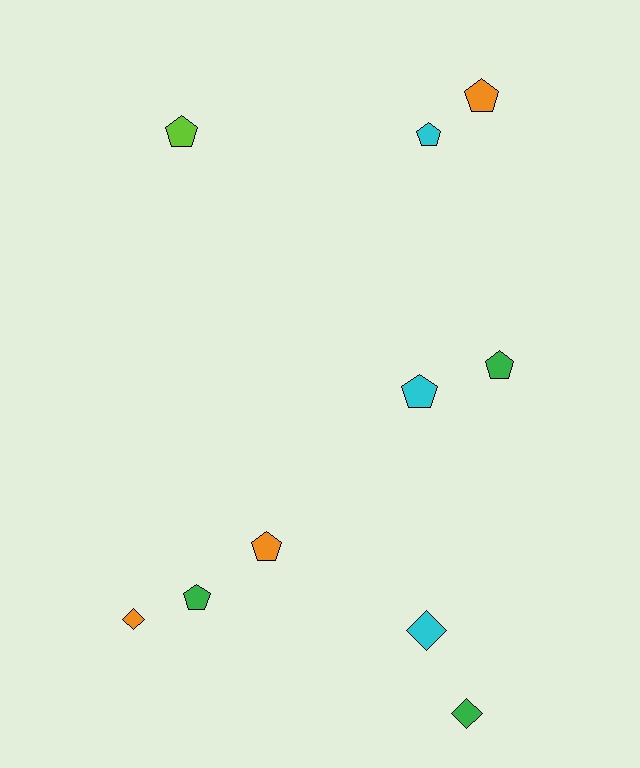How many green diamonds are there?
There is 1 green diamond.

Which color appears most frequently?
Orange, with 3 objects.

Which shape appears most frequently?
Pentagon, with 7 objects.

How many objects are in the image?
There are 10 objects.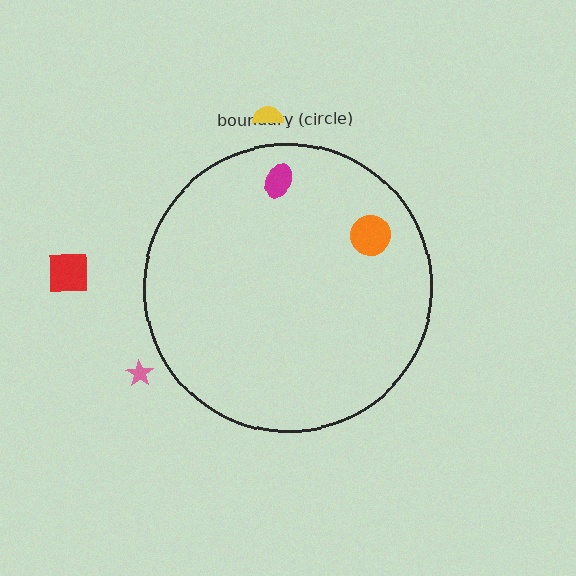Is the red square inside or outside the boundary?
Outside.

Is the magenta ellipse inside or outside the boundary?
Inside.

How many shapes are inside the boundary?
2 inside, 3 outside.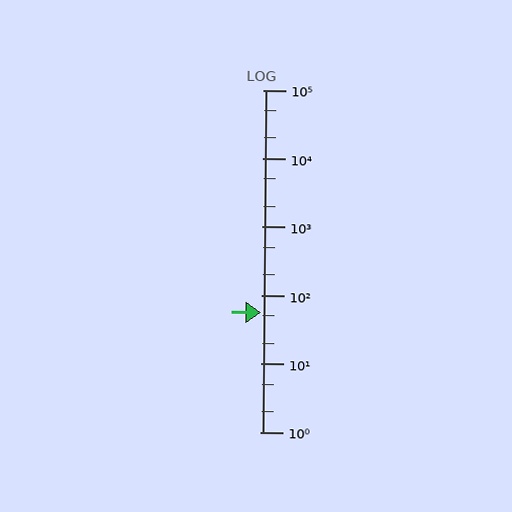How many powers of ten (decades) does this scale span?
The scale spans 5 decades, from 1 to 100000.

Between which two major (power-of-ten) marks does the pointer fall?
The pointer is between 10 and 100.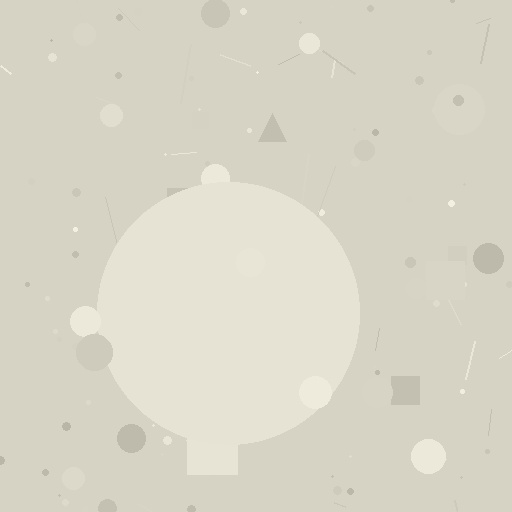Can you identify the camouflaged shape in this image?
The camouflaged shape is a circle.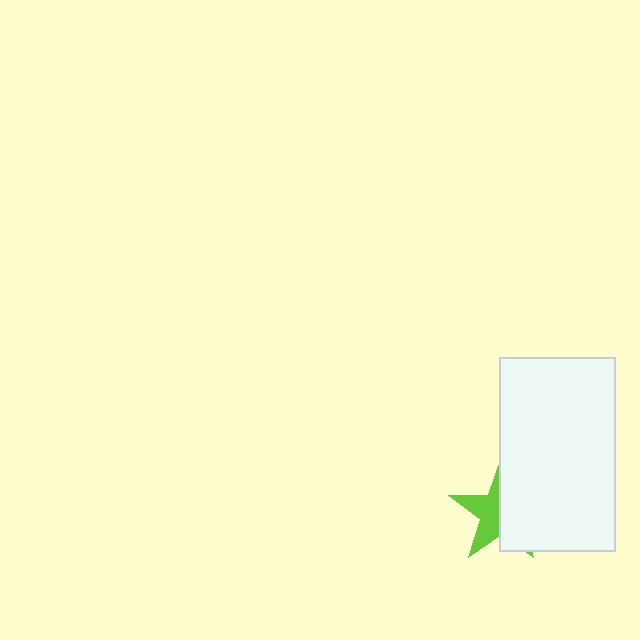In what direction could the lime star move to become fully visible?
The lime star could move left. That would shift it out from behind the white rectangle entirely.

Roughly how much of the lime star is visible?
About half of it is visible (roughly 47%).